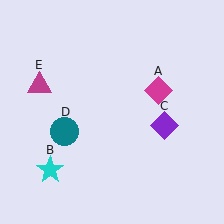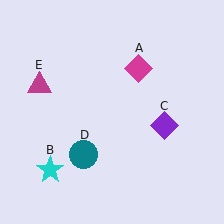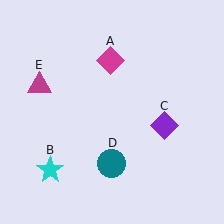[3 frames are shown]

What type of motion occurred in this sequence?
The magenta diamond (object A), teal circle (object D) rotated counterclockwise around the center of the scene.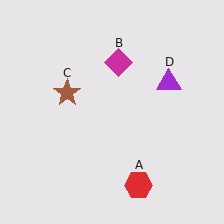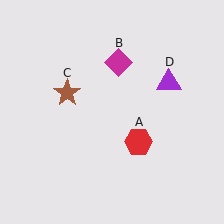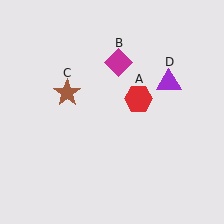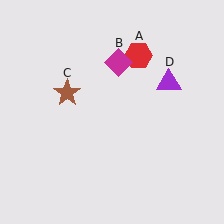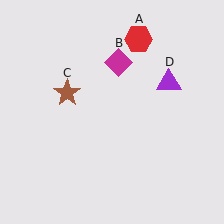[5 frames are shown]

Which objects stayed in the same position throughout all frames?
Magenta diamond (object B) and brown star (object C) and purple triangle (object D) remained stationary.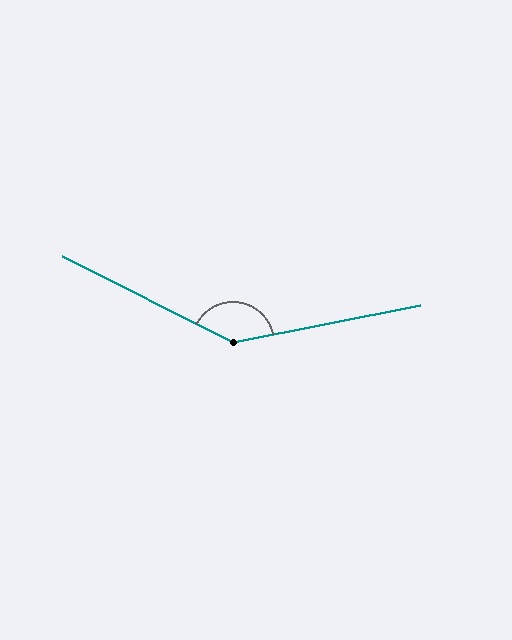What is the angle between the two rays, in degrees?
Approximately 142 degrees.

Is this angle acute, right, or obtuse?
It is obtuse.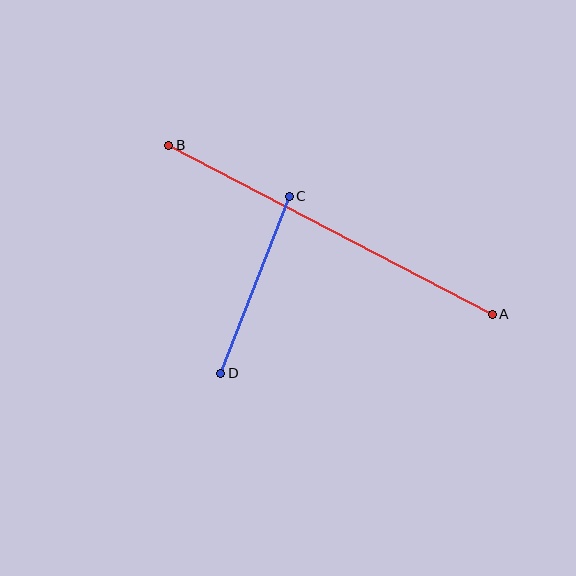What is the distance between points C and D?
The distance is approximately 190 pixels.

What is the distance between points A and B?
The distance is approximately 365 pixels.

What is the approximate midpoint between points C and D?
The midpoint is at approximately (255, 285) pixels.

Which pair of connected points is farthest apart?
Points A and B are farthest apart.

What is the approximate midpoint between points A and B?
The midpoint is at approximately (330, 230) pixels.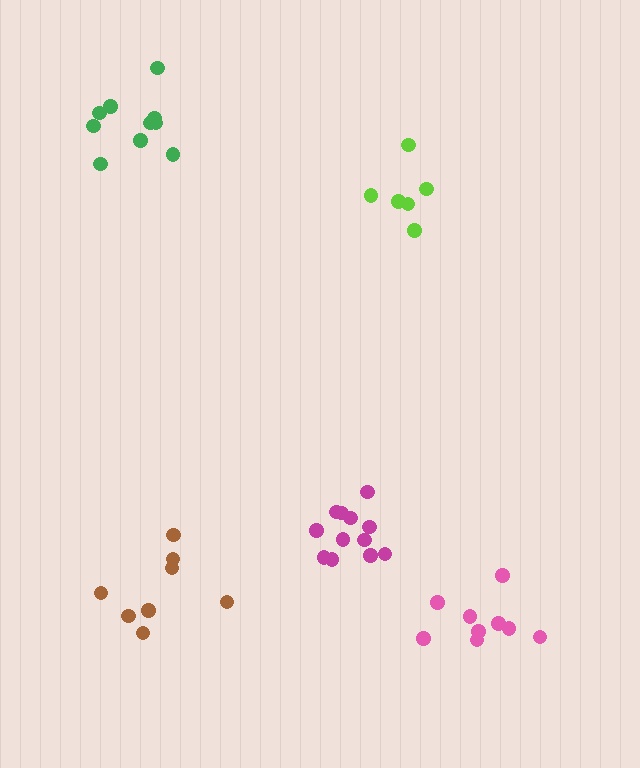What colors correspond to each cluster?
The clusters are colored: pink, lime, green, magenta, brown.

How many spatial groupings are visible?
There are 5 spatial groupings.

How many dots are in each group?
Group 1: 9 dots, Group 2: 6 dots, Group 3: 10 dots, Group 4: 12 dots, Group 5: 8 dots (45 total).